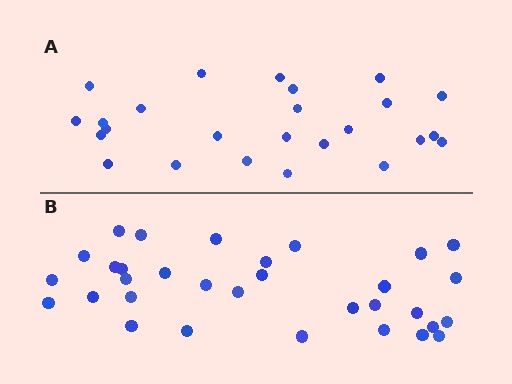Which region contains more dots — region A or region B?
Region B (the bottom region) has more dots.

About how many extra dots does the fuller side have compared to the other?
Region B has roughly 8 or so more dots than region A.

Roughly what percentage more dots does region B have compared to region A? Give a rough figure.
About 30% more.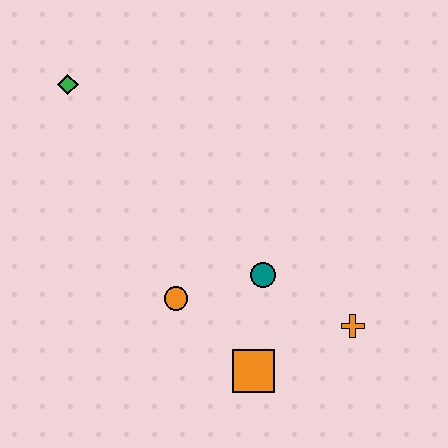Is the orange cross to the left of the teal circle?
No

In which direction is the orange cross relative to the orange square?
The orange cross is to the right of the orange square.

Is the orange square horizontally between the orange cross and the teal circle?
No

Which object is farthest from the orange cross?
The green diamond is farthest from the orange cross.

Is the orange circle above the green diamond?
No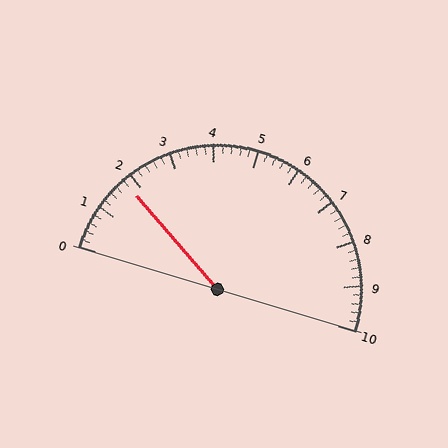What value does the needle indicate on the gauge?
The needle indicates approximately 1.8.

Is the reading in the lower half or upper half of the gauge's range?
The reading is in the lower half of the range (0 to 10).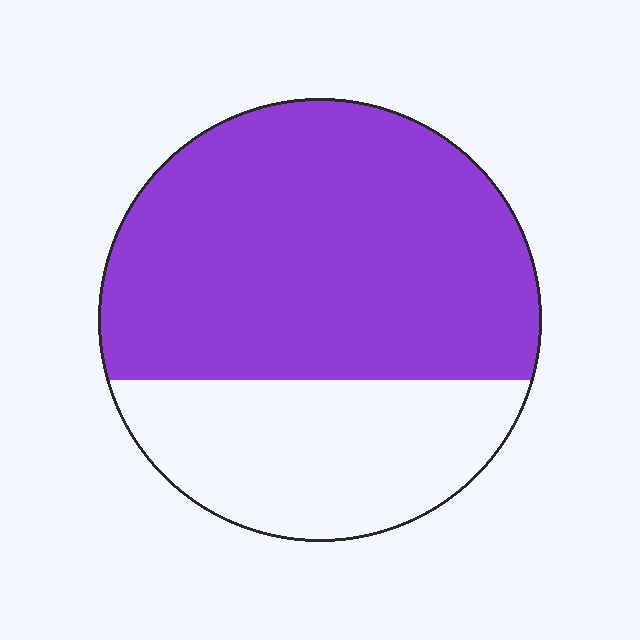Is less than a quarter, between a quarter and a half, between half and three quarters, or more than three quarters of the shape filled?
Between half and three quarters.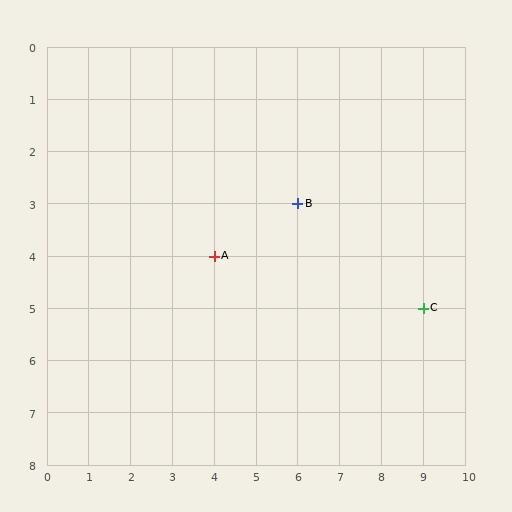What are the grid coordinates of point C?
Point C is at grid coordinates (9, 5).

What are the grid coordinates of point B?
Point B is at grid coordinates (6, 3).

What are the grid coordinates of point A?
Point A is at grid coordinates (4, 4).